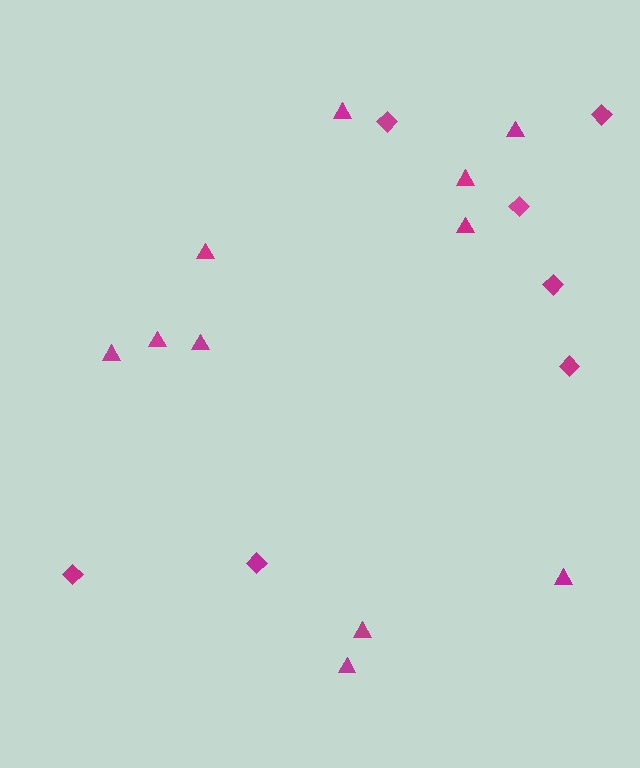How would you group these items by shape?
There are 2 groups: one group of triangles (11) and one group of diamonds (7).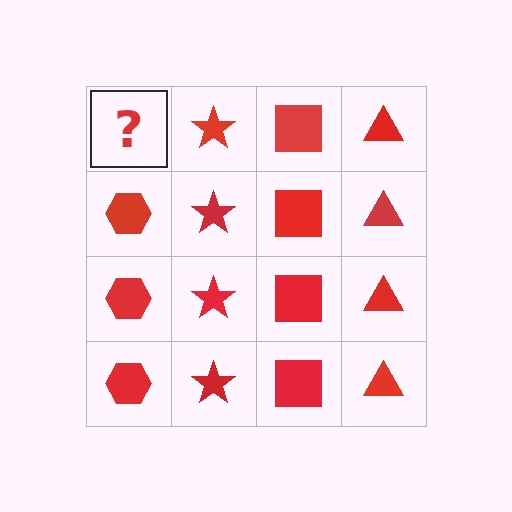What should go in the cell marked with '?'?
The missing cell should contain a red hexagon.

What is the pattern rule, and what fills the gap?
The rule is that each column has a consistent shape. The gap should be filled with a red hexagon.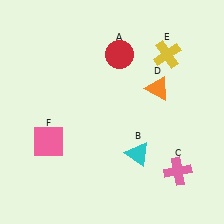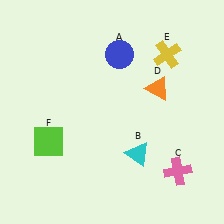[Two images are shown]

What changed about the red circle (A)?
In Image 1, A is red. In Image 2, it changed to blue.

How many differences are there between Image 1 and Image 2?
There are 2 differences between the two images.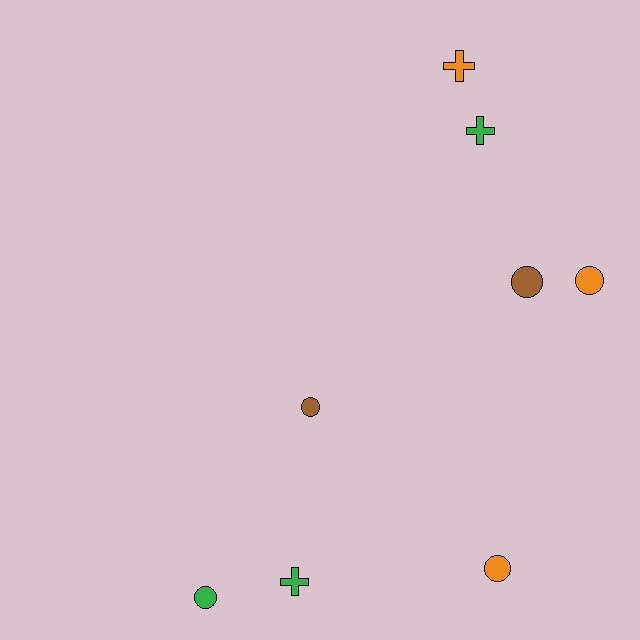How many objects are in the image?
There are 8 objects.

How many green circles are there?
There is 1 green circle.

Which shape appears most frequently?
Circle, with 5 objects.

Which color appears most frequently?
Green, with 3 objects.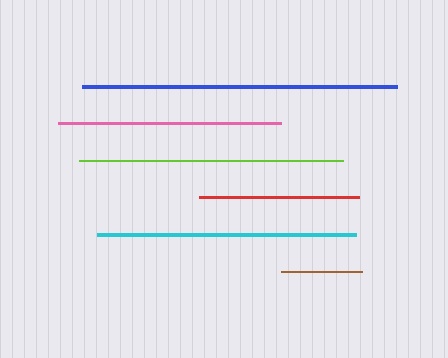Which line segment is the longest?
The blue line is the longest at approximately 314 pixels.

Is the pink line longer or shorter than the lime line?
The lime line is longer than the pink line.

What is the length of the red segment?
The red segment is approximately 160 pixels long.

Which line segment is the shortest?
The brown line is the shortest at approximately 81 pixels.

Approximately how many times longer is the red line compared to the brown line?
The red line is approximately 2.0 times the length of the brown line.